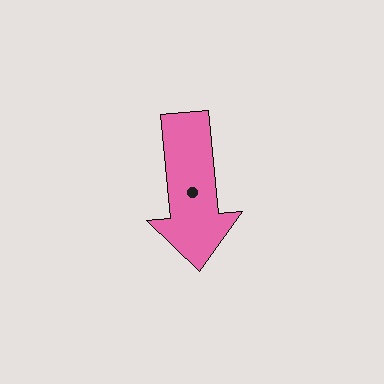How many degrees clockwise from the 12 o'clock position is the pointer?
Approximately 175 degrees.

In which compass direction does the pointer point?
South.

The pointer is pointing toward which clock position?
Roughly 6 o'clock.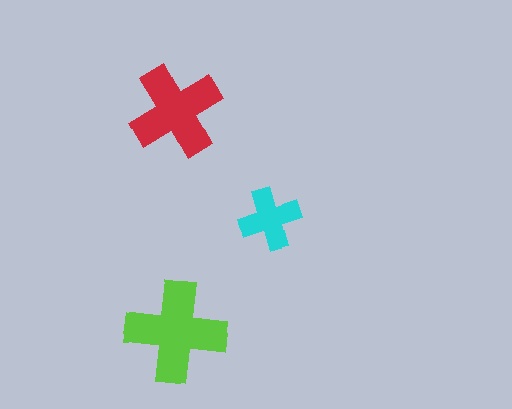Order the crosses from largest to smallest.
the lime one, the red one, the cyan one.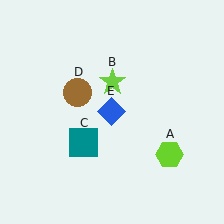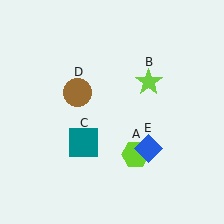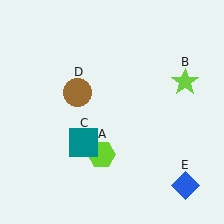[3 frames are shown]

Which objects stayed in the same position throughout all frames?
Teal square (object C) and brown circle (object D) remained stationary.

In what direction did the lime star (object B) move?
The lime star (object B) moved right.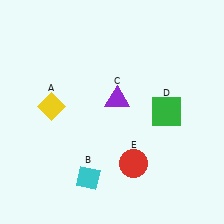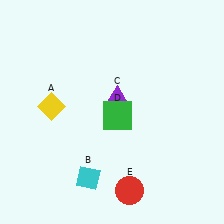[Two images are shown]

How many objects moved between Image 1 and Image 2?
2 objects moved between the two images.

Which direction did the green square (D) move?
The green square (D) moved left.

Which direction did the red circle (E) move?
The red circle (E) moved down.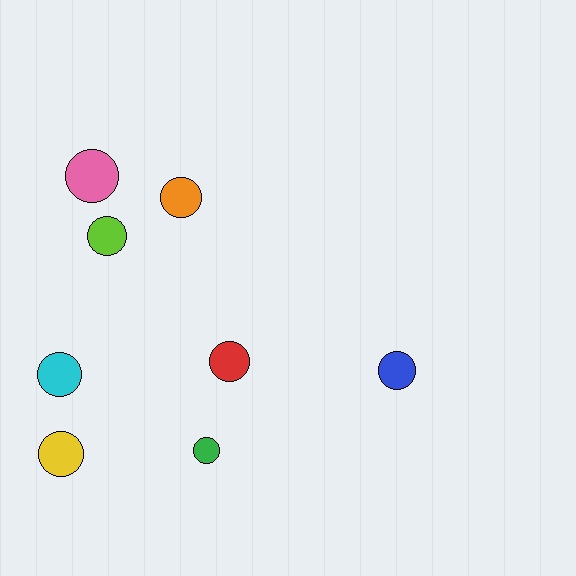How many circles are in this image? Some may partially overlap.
There are 8 circles.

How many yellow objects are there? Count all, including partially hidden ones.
There is 1 yellow object.